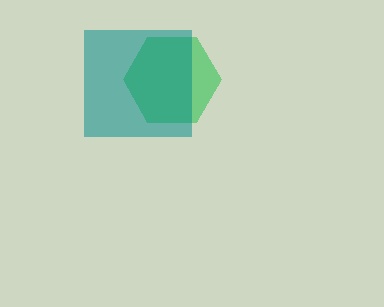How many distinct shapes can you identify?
There are 2 distinct shapes: a green hexagon, a teal square.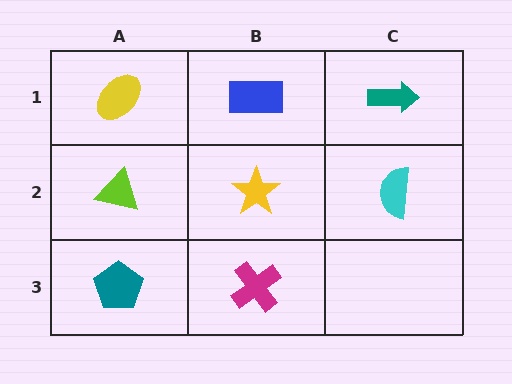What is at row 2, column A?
A lime triangle.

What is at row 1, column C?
A teal arrow.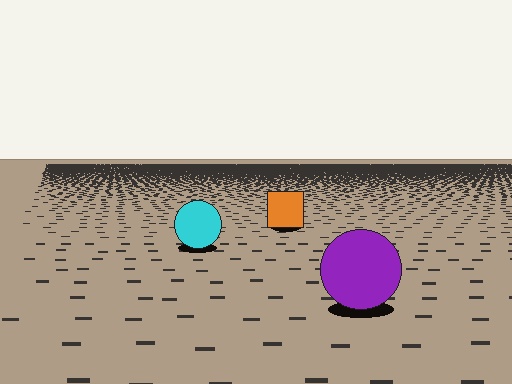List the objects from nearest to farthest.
From nearest to farthest: the purple circle, the cyan circle, the orange square.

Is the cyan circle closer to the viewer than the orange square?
Yes. The cyan circle is closer — you can tell from the texture gradient: the ground texture is coarser near it.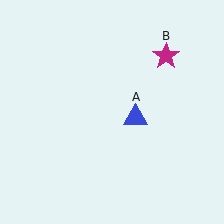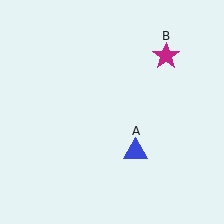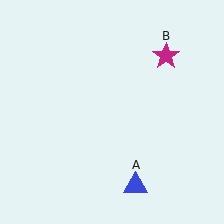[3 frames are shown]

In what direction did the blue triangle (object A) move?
The blue triangle (object A) moved down.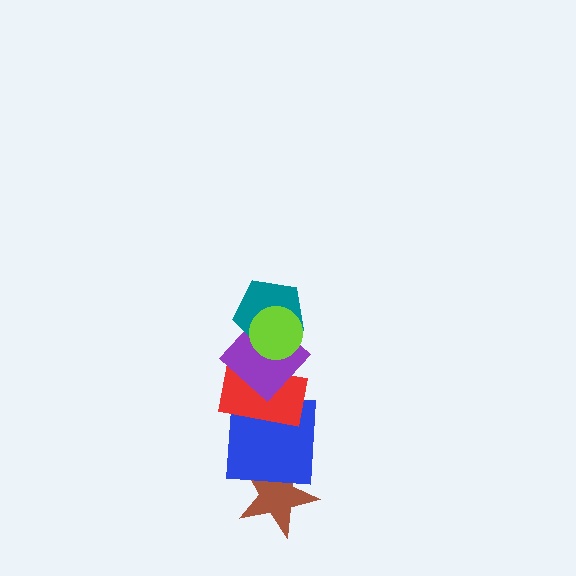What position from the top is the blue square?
The blue square is 5th from the top.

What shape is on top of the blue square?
The red rectangle is on top of the blue square.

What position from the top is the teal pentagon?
The teal pentagon is 2nd from the top.